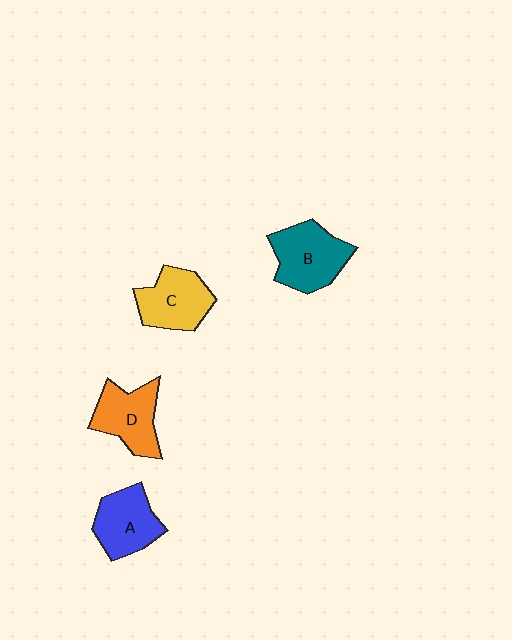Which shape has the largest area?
Shape B (teal).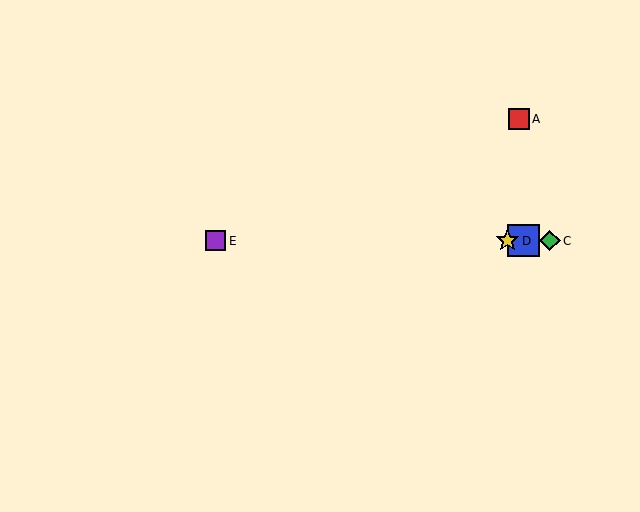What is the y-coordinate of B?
Object B is at y≈241.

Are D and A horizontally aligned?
No, D is at y≈241 and A is at y≈119.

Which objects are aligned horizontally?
Objects B, C, D, E are aligned horizontally.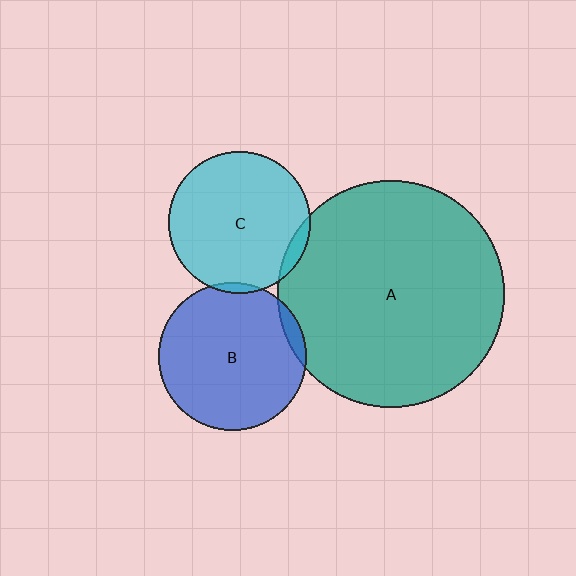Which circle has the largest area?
Circle A (teal).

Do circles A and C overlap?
Yes.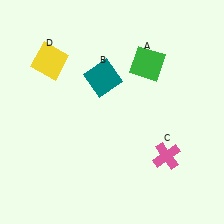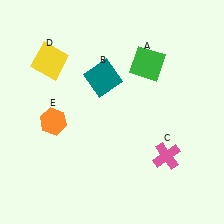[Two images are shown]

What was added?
An orange hexagon (E) was added in Image 2.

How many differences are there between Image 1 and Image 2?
There is 1 difference between the two images.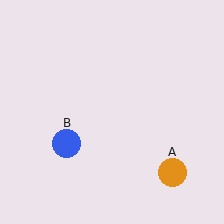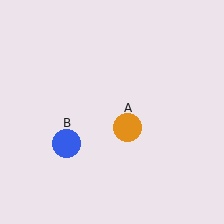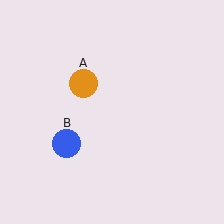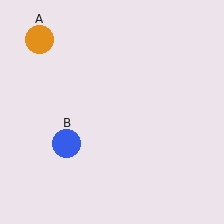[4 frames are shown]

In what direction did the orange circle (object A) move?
The orange circle (object A) moved up and to the left.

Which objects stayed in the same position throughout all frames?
Blue circle (object B) remained stationary.